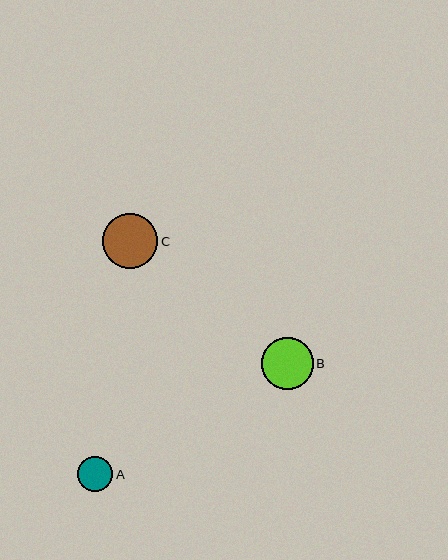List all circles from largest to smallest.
From largest to smallest: C, B, A.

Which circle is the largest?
Circle C is the largest with a size of approximately 55 pixels.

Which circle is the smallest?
Circle A is the smallest with a size of approximately 35 pixels.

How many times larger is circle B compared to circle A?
Circle B is approximately 1.5 times the size of circle A.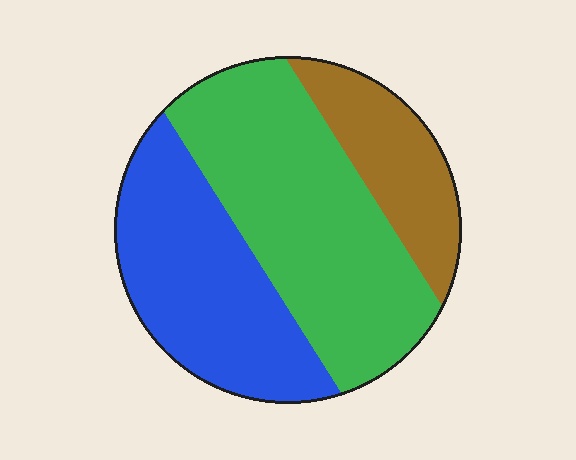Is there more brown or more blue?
Blue.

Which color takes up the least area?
Brown, at roughly 20%.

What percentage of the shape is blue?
Blue covers 35% of the shape.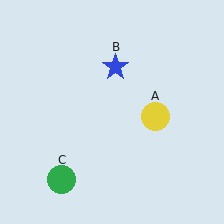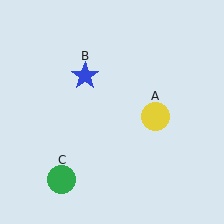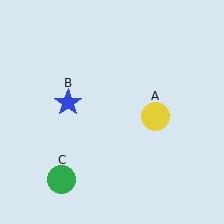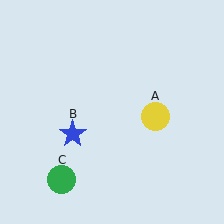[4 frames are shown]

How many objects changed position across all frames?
1 object changed position: blue star (object B).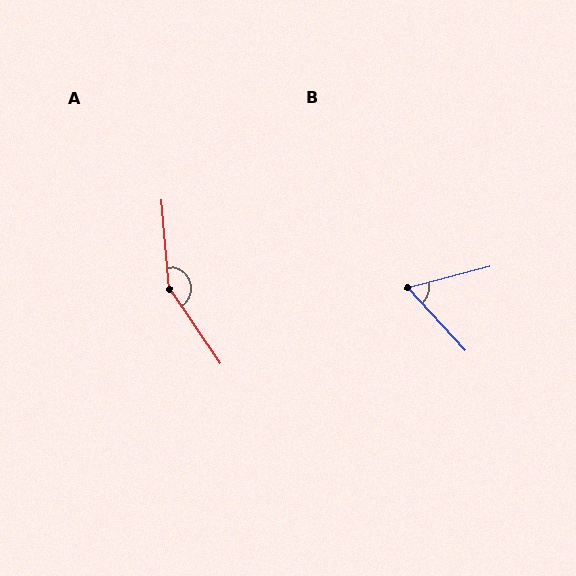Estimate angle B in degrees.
Approximately 62 degrees.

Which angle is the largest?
A, at approximately 150 degrees.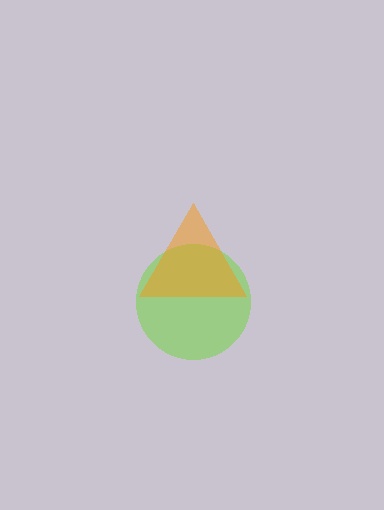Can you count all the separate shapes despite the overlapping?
Yes, there are 2 separate shapes.